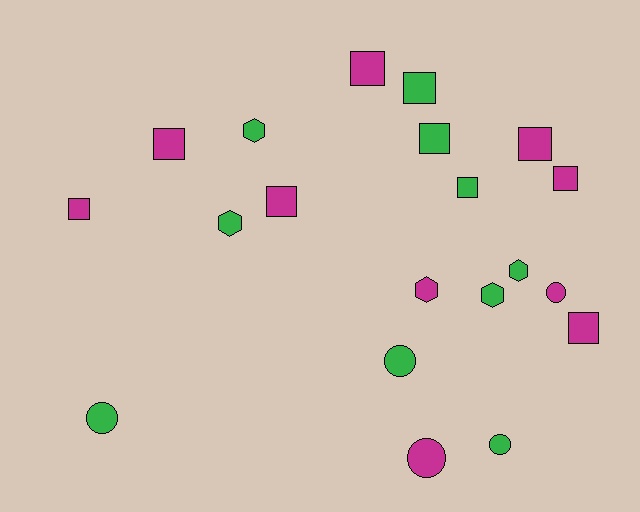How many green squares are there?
There are 3 green squares.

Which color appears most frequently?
Green, with 10 objects.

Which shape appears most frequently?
Square, with 10 objects.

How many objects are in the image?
There are 20 objects.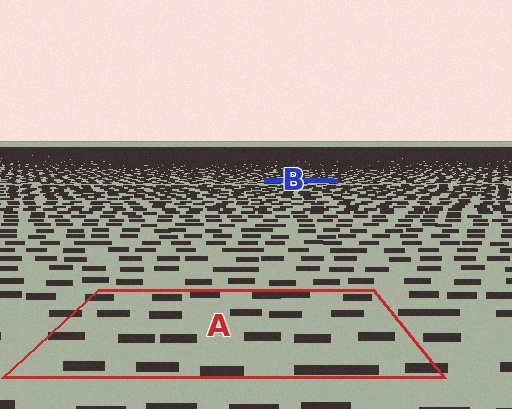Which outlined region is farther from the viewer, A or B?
Region B is farther from the viewer — the texture elements inside it appear smaller and more densely packed.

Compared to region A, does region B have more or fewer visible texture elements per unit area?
Region B has more texture elements per unit area — they are packed more densely because it is farther away.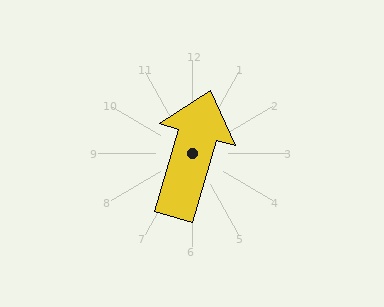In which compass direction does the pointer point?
North.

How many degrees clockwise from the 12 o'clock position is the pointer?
Approximately 16 degrees.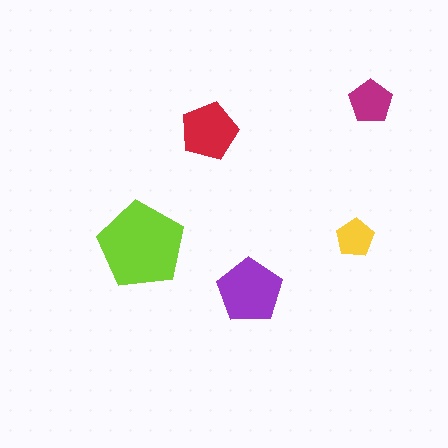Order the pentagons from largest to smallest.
the lime one, the purple one, the red one, the magenta one, the yellow one.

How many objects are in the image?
There are 5 objects in the image.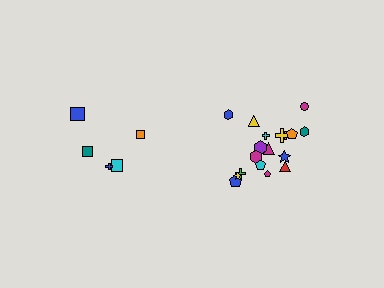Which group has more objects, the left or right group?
The right group.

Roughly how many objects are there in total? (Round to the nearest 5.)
Roughly 25 objects in total.